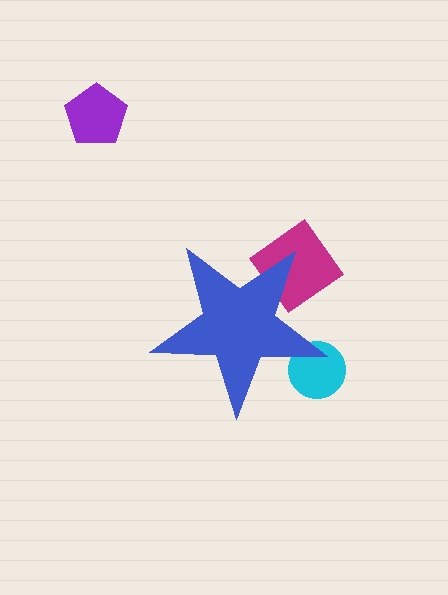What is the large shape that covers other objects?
A blue star.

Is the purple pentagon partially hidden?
No, the purple pentagon is fully visible.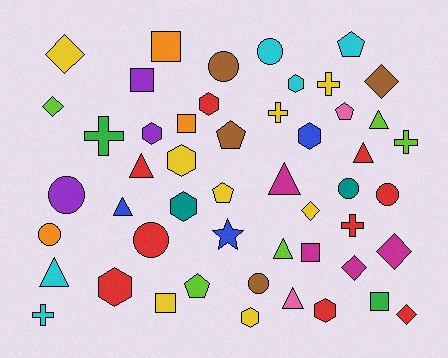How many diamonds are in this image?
There are 7 diamonds.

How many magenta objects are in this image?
There are 4 magenta objects.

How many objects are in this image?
There are 50 objects.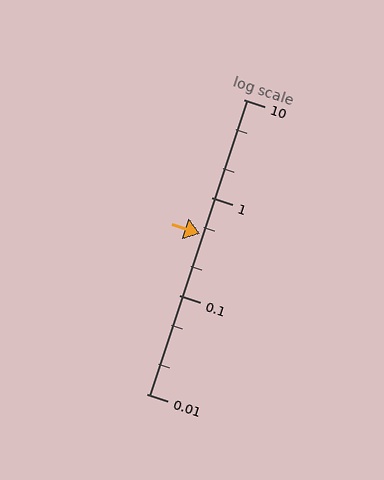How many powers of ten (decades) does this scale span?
The scale spans 3 decades, from 0.01 to 10.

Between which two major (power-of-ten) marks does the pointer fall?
The pointer is between 0.1 and 1.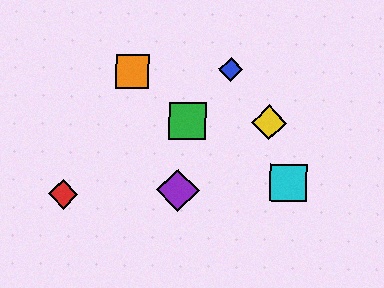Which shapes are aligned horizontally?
The green square, the yellow diamond are aligned horizontally.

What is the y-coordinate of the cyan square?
The cyan square is at y≈183.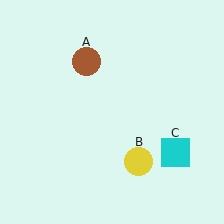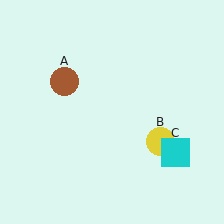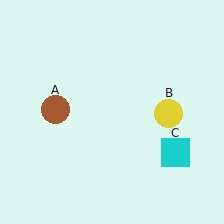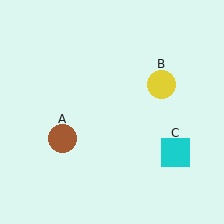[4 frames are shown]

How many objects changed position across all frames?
2 objects changed position: brown circle (object A), yellow circle (object B).